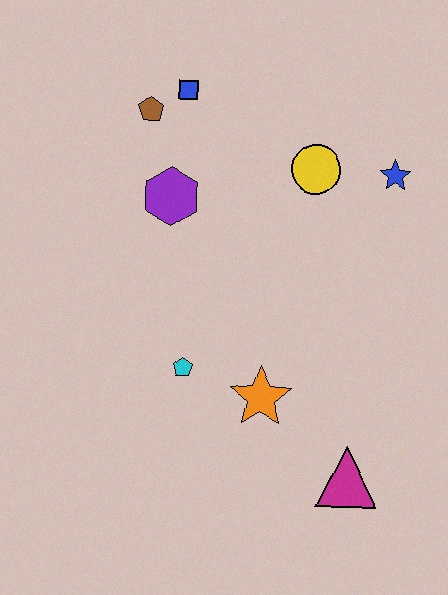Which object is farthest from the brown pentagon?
The magenta triangle is farthest from the brown pentagon.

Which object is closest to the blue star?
The yellow circle is closest to the blue star.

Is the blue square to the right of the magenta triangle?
No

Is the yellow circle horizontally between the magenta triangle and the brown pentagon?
Yes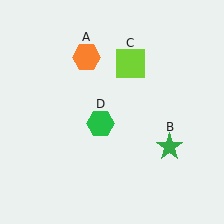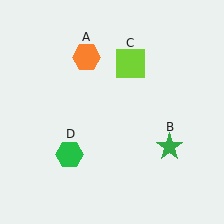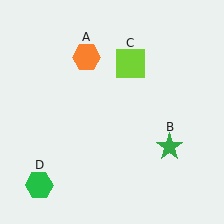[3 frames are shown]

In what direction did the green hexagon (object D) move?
The green hexagon (object D) moved down and to the left.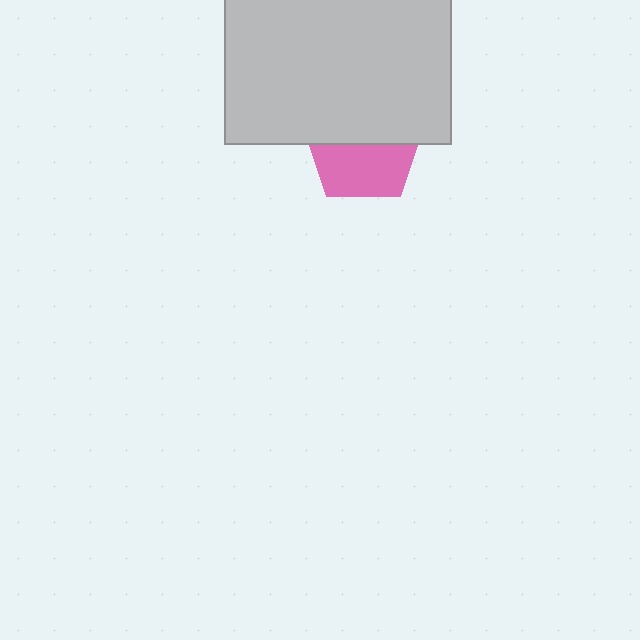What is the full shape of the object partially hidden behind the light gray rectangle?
The partially hidden object is a pink pentagon.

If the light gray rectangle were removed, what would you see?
You would see the complete pink pentagon.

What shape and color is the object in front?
The object in front is a light gray rectangle.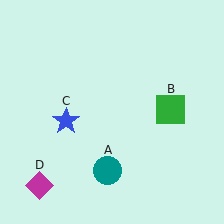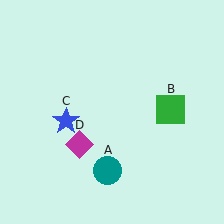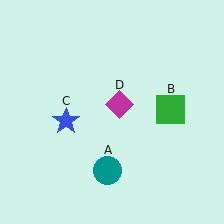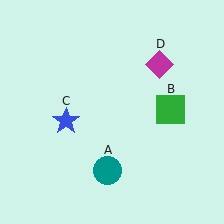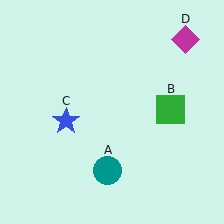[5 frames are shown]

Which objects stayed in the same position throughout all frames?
Teal circle (object A) and green square (object B) and blue star (object C) remained stationary.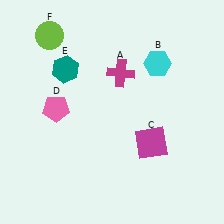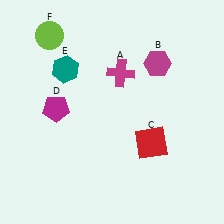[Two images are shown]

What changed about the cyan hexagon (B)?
In Image 1, B is cyan. In Image 2, it changed to magenta.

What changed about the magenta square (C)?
In Image 1, C is magenta. In Image 2, it changed to red.